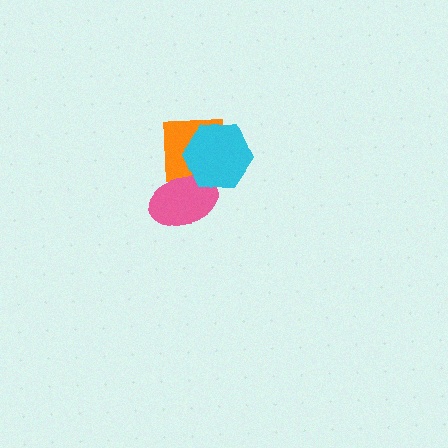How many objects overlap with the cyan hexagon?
2 objects overlap with the cyan hexagon.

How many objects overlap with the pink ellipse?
2 objects overlap with the pink ellipse.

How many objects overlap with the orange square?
2 objects overlap with the orange square.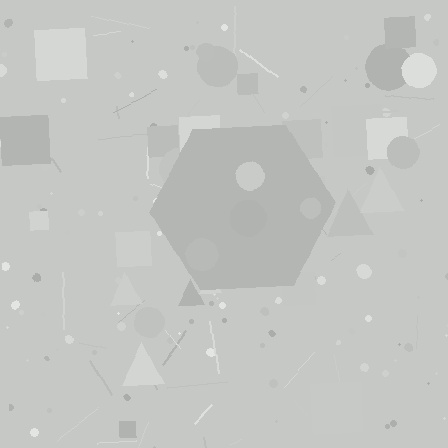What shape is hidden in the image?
A hexagon is hidden in the image.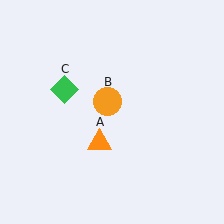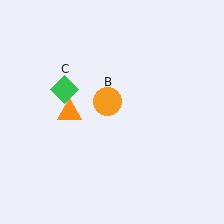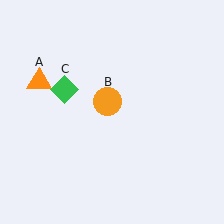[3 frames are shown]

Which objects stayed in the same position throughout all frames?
Orange circle (object B) and green diamond (object C) remained stationary.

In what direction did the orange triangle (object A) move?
The orange triangle (object A) moved up and to the left.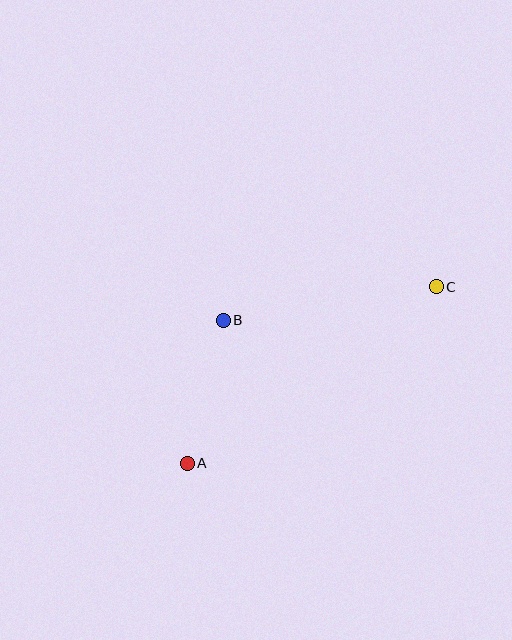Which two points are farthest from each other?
Points A and C are farthest from each other.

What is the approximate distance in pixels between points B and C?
The distance between B and C is approximately 216 pixels.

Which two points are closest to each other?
Points A and B are closest to each other.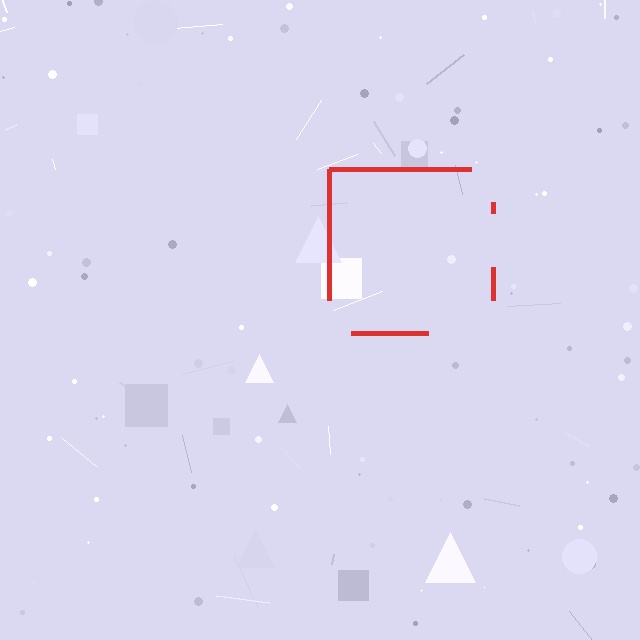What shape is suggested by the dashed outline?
The dashed outline suggests a square.